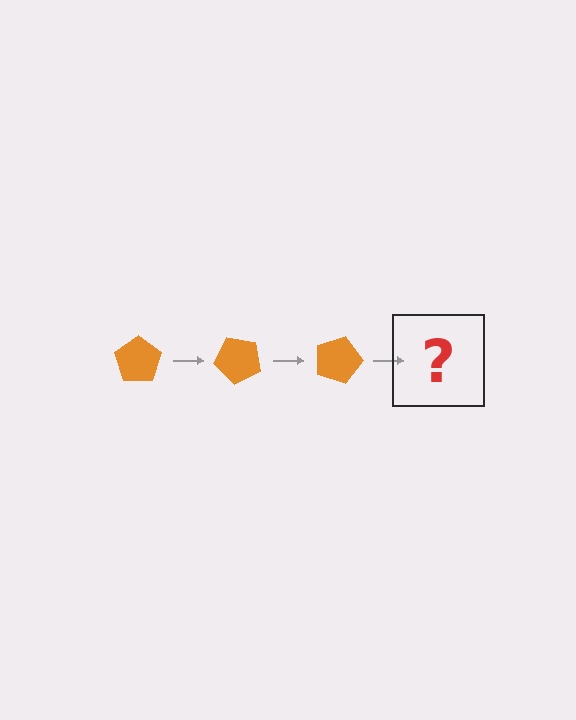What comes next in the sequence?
The next element should be an orange pentagon rotated 135 degrees.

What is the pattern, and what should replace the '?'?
The pattern is that the pentagon rotates 45 degrees each step. The '?' should be an orange pentagon rotated 135 degrees.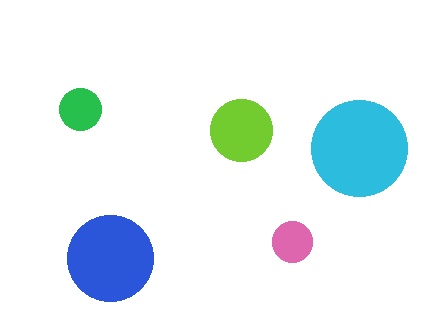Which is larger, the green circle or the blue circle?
The blue one.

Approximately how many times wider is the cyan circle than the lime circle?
About 1.5 times wider.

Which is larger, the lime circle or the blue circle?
The blue one.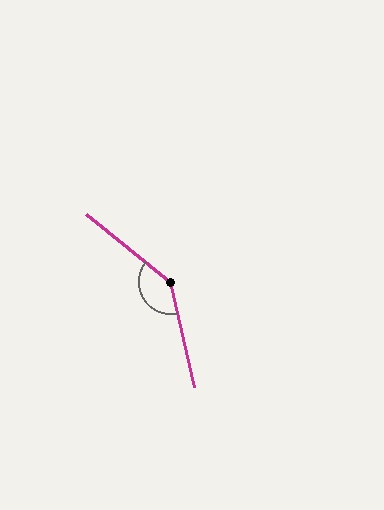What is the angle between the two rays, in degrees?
Approximately 141 degrees.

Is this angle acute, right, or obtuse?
It is obtuse.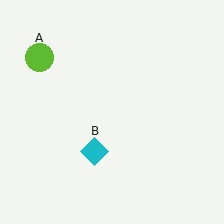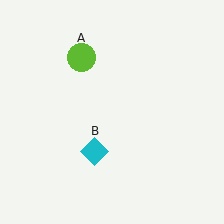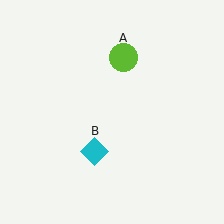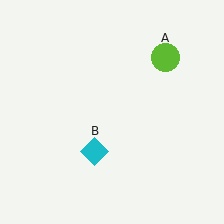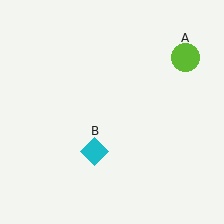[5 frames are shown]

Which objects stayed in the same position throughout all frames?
Cyan diamond (object B) remained stationary.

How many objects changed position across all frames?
1 object changed position: lime circle (object A).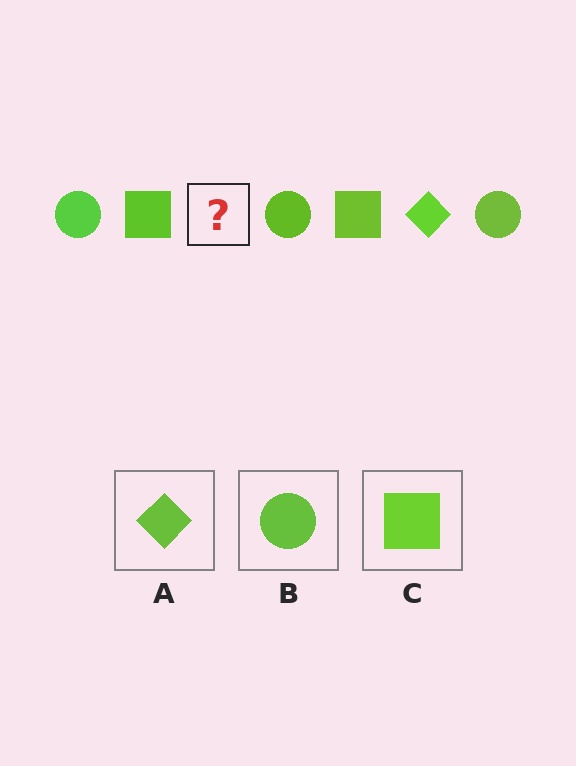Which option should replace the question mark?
Option A.